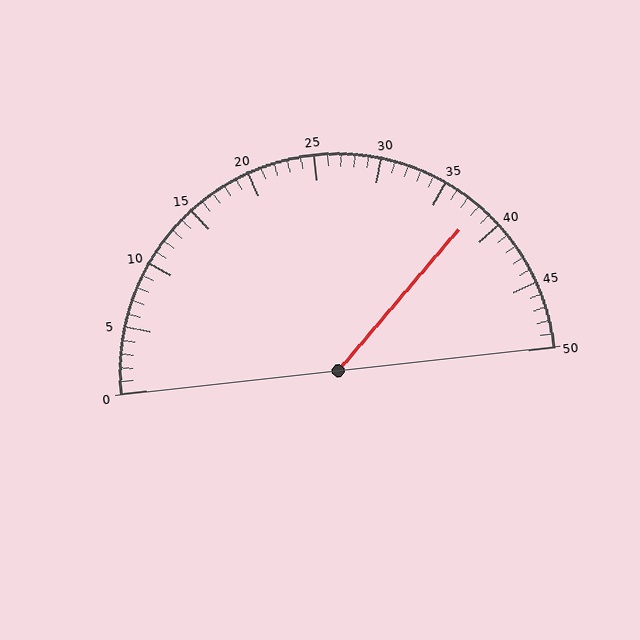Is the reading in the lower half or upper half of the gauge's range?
The reading is in the upper half of the range (0 to 50).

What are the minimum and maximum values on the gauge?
The gauge ranges from 0 to 50.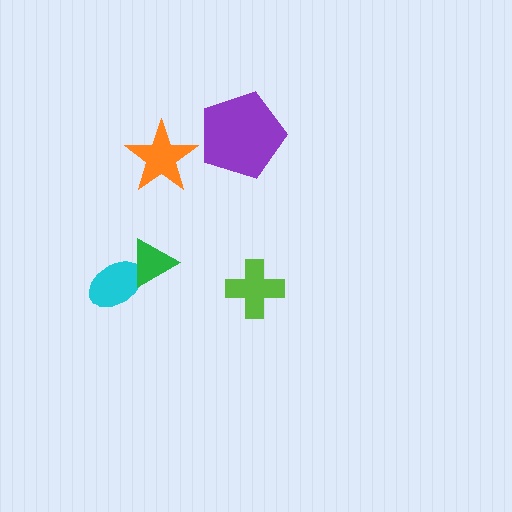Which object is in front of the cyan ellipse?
The green triangle is in front of the cyan ellipse.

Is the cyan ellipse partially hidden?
Yes, it is partially covered by another shape.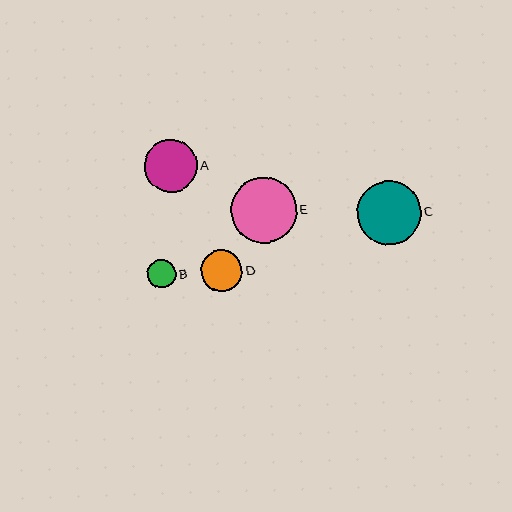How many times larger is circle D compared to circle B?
Circle D is approximately 1.5 times the size of circle B.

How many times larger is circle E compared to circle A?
Circle E is approximately 1.2 times the size of circle A.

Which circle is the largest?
Circle E is the largest with a size of approximately 66 pixels.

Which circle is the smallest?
Circle B is the smallest with a size of approximately 29 pixels.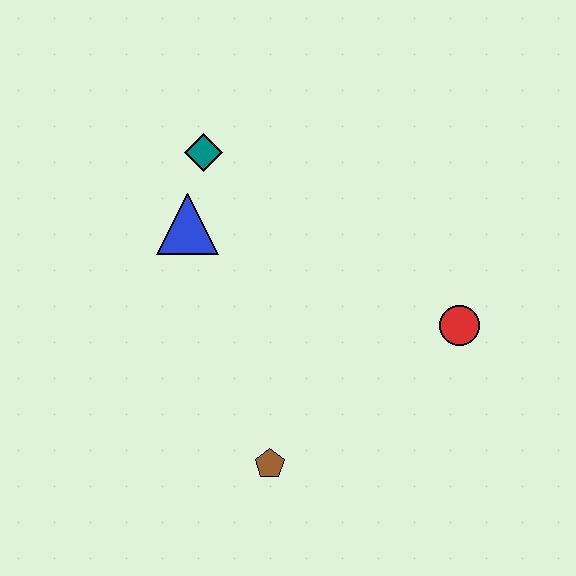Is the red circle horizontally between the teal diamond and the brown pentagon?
No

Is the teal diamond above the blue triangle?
Yes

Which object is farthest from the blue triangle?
The red circle is farthest from the blue triangle.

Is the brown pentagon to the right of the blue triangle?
Yes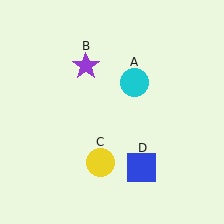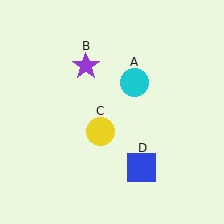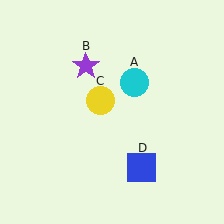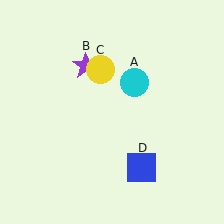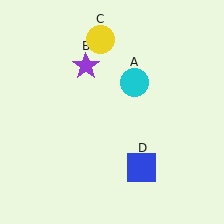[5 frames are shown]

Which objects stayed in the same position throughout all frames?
Cyan circle (object A) and purple star (object B) and blue square (object D) remained stationary.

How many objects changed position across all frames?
1 object changed position: yellow circle (object C).